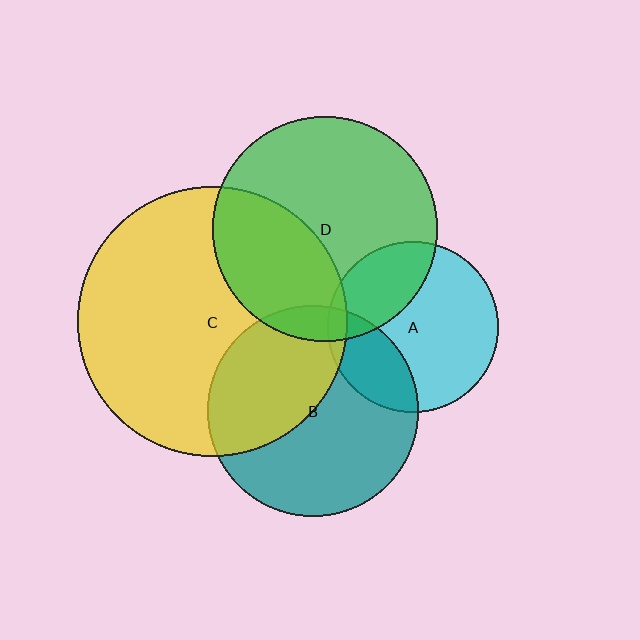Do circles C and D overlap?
Yes.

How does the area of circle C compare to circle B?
Approximately 1.6 times.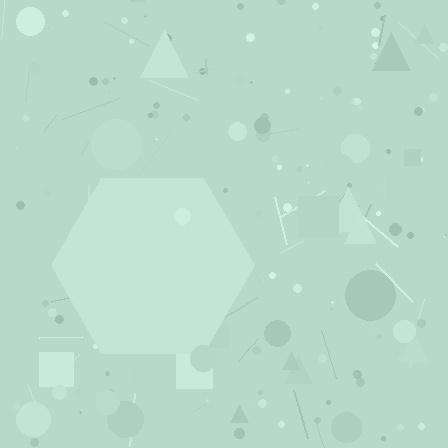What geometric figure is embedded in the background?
A hexagon is embedded in the background.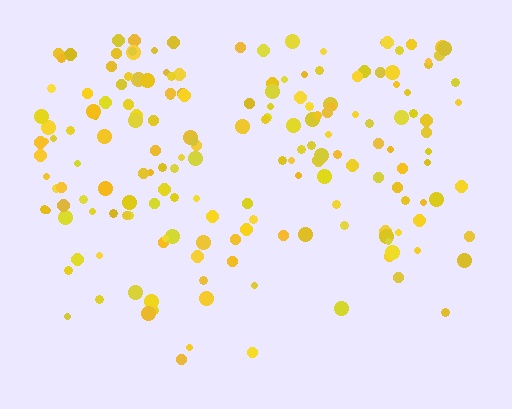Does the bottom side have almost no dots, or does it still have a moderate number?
Still a moderate number, just noticeably fewer than the top.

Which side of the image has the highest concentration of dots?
The top.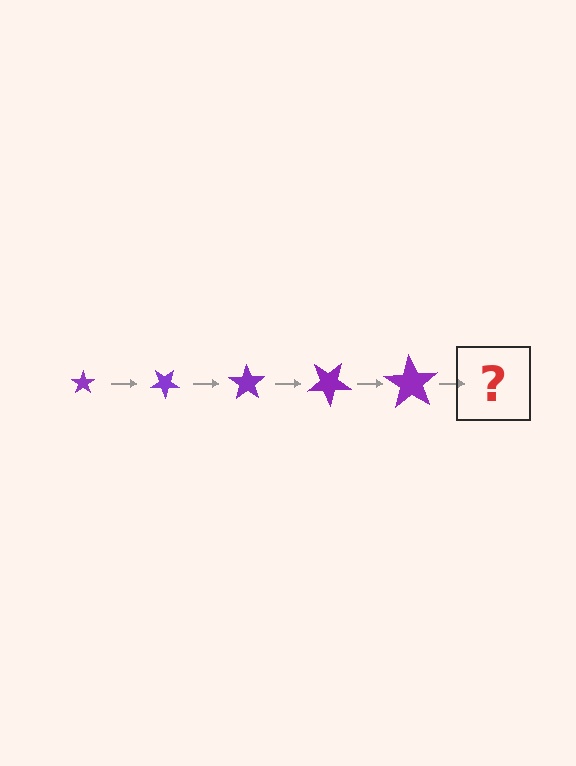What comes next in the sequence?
The next element should be a star, larger than the previous one and rotated 175 degrees from the start.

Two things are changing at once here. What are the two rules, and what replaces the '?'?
The two rules are that the star grows larger each step and it rotates 35 degrees each step. The '?' should be a star, larger than the previous one and rotated 175 degrees from the start.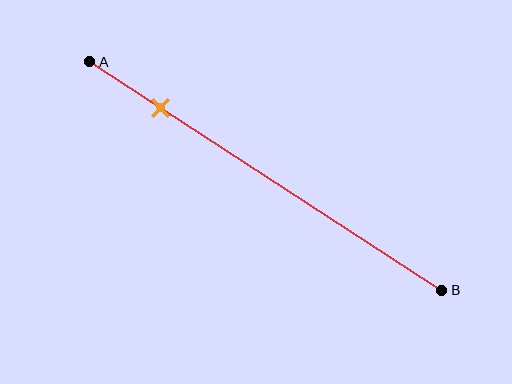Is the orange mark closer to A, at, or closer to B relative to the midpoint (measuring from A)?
The orange mark is closer to point A than the midpoint of segment AB.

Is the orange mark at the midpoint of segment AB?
No, the mark is at about 20% from A, not at the 50% midpoint.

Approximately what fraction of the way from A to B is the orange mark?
The orange mark is approximately 20% of the way from A to B.